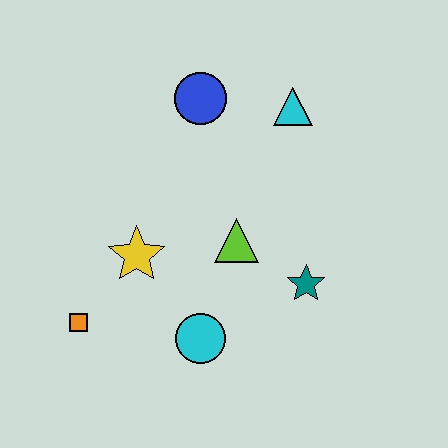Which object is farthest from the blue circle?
The orange square is farthest from the blue circle.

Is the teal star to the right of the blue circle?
Yes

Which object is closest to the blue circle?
The cyan triangle is closest to the blue circle.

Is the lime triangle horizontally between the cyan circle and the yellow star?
No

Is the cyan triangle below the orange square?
No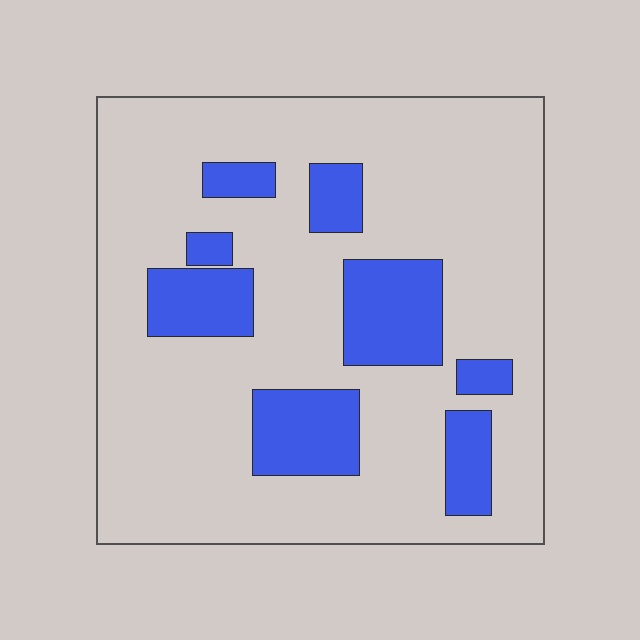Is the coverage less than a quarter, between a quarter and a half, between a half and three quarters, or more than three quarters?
Less than a quarter.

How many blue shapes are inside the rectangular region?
8.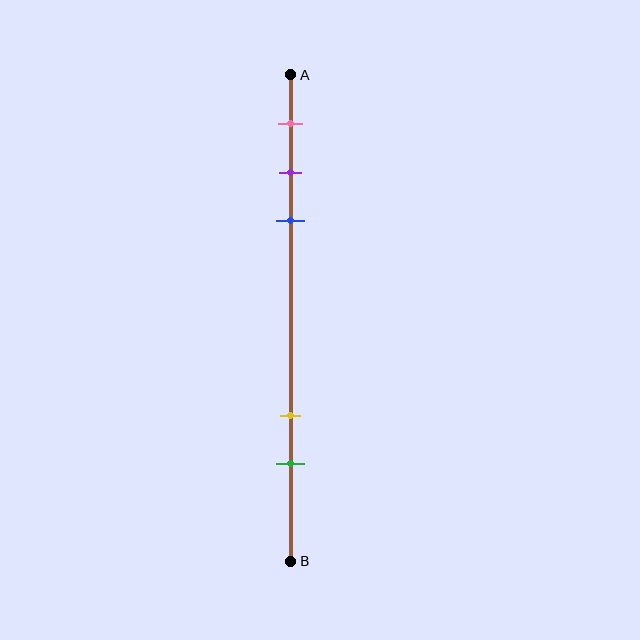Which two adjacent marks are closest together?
The purple and blue marks are the closest adjacent pair.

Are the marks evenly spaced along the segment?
No, the marks are not evenly spaced.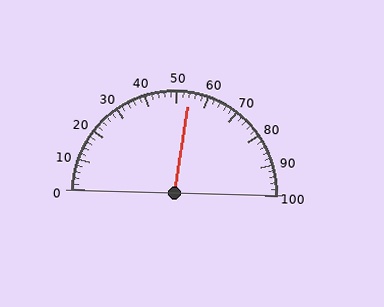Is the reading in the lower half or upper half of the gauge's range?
The reading is in the upper half of the range (0 to 100).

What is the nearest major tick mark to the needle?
The nearest major tick mark is 50.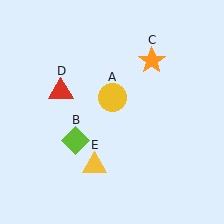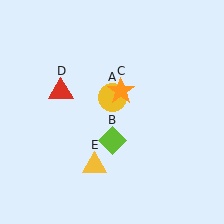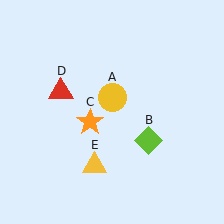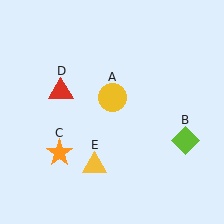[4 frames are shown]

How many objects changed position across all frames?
2 objects changed position: lime diamond (object B), orange star (object C).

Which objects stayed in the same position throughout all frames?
Yellow circle (object A) and red triangle (object D) and yellow triangle (object E) remained stationary.